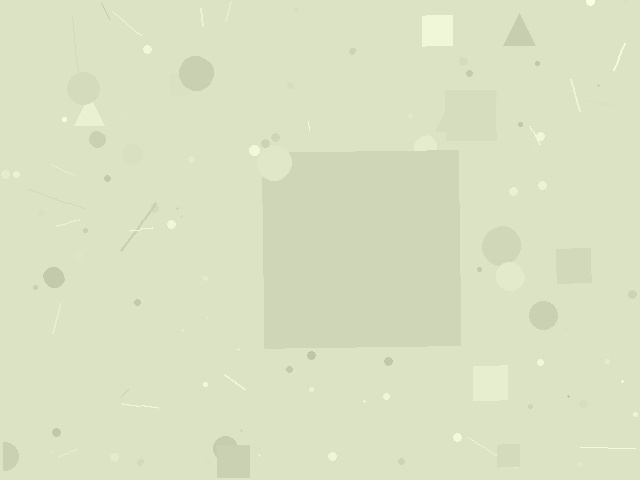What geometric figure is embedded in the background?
A square is embedded in the background.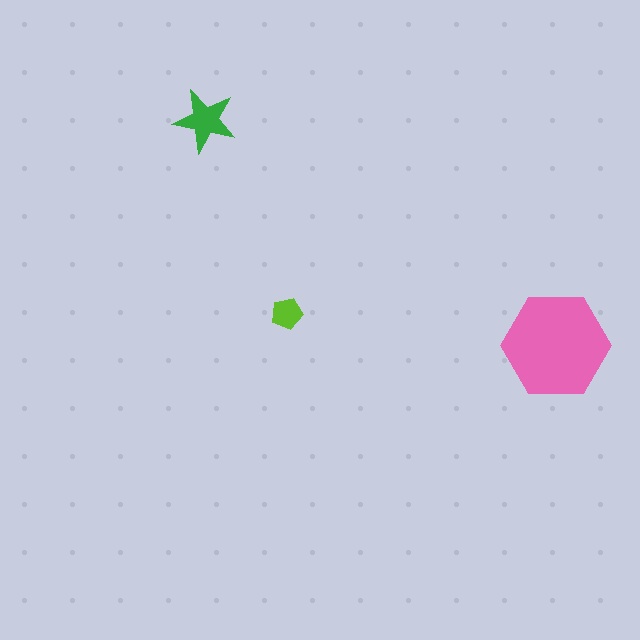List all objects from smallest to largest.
The lime pentagon, the green star, the pink hexagon.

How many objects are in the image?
There are 3 objects in the image.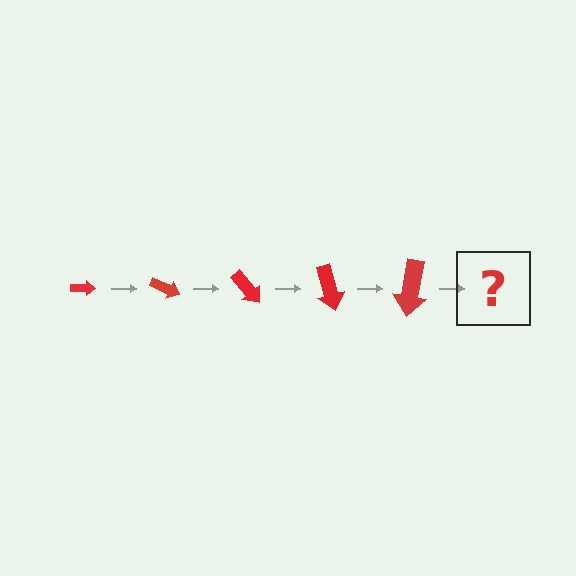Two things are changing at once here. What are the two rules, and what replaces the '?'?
The two rules are that the arrow grows larger each step and it rotates 25 degrees each step. The '?' should be an arrow, larger than the previous one and rotated 125 degrees from the start.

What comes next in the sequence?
The next element should be an arrow, larger than the previous one and rotated 125 degrees from the start.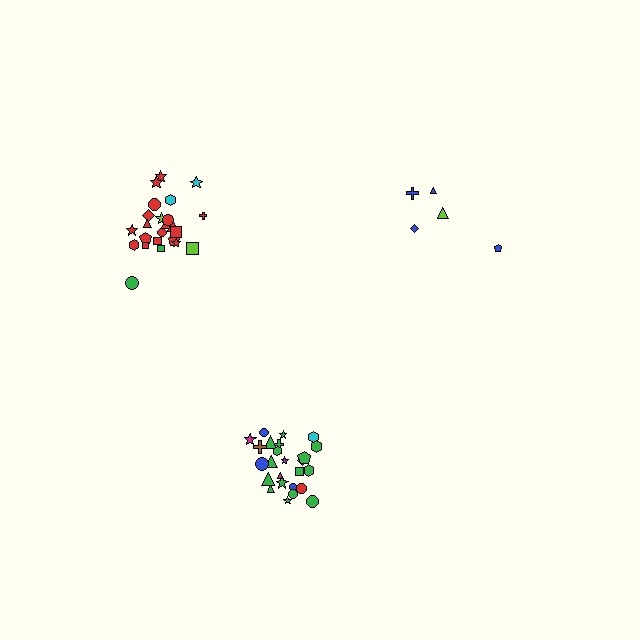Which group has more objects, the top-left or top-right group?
The top-left group.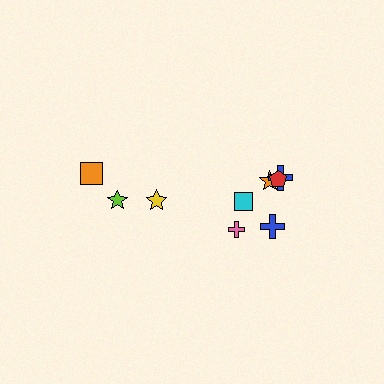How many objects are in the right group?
There are 6 objects.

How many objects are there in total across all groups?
There are 9 objects.